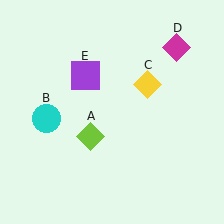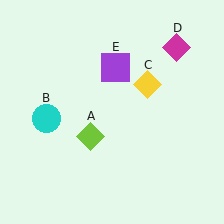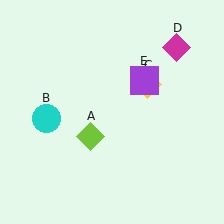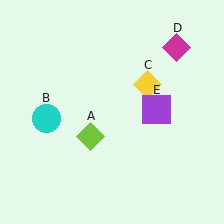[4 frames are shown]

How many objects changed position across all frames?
1 object changed position: purple square (object E).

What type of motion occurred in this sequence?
The purple square (object E) rotated clockwise around the center of the scene.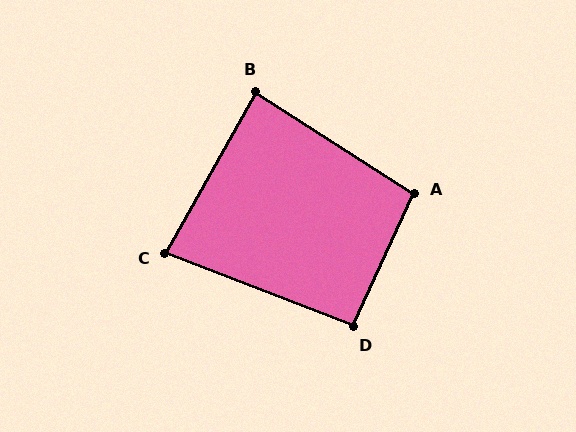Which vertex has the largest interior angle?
A, at approximately 98 degrees.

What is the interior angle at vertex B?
Approximately 87 degrees (approximately right).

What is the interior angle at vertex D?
Approximately 93 degrees (approximately right).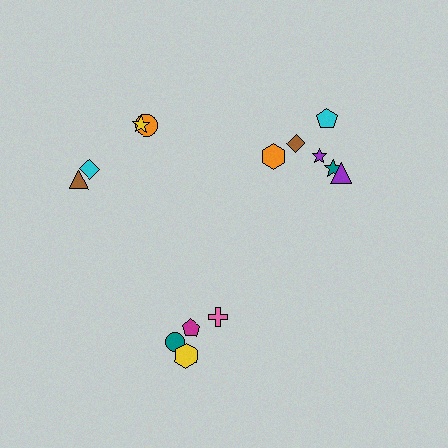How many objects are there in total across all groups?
There are 14 objects.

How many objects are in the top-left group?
There are 4 objects.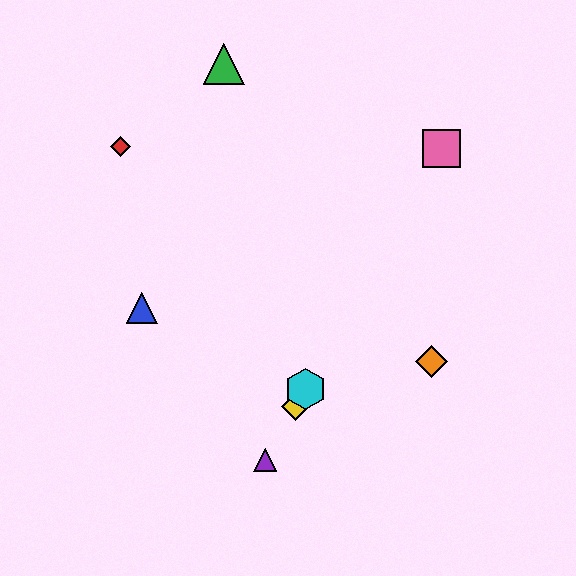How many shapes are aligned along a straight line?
4 shapes (the yellow diamond, the purple triangle, the cyan hexagon, the pink square) are aligned along a straight line.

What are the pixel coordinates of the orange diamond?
The orange diamond is at (432, 362).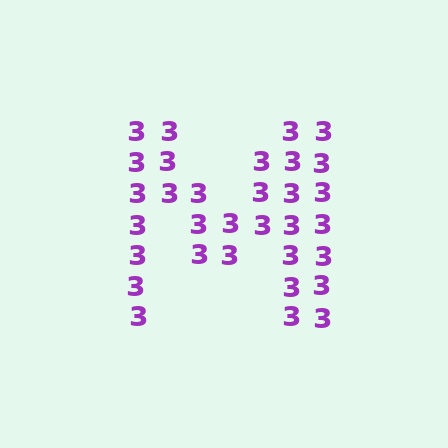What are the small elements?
The small elements are digit 3's.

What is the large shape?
The large shape is the letter M.